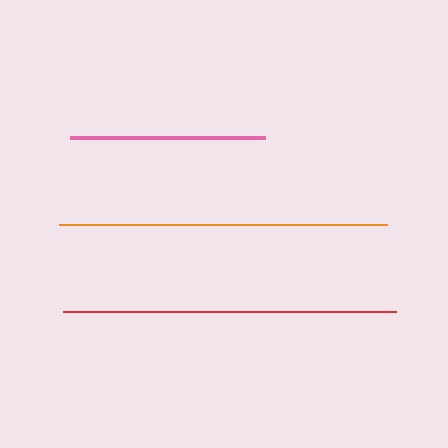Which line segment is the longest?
The red line is the longest at approximately 334 pixels.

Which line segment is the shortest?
The pink line is the shortest at approximately 195 pixels.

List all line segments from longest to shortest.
From longest to shortest: red, orange, pink.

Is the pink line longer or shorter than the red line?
The red line is longer than the pink line.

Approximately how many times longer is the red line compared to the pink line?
The red line is approximately 1.7 times the length of the pink line.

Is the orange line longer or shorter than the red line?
The red line is longer than the orange line.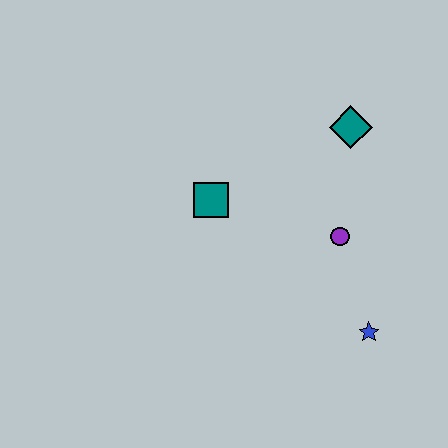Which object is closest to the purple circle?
The blue star is closest to the purple circle.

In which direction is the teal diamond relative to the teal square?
The teal diamond is to the right of the teal square.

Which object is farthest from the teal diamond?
The blue star is farthest from the teal diamond.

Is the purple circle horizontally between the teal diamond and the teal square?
Yes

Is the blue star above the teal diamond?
No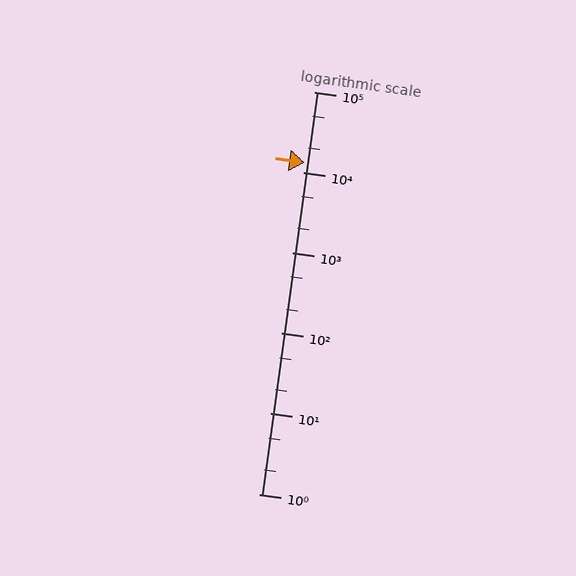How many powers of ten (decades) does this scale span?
The scale spans 5 decades, from 1 to 100000.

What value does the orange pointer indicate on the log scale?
The pointer indicates approximately 13000.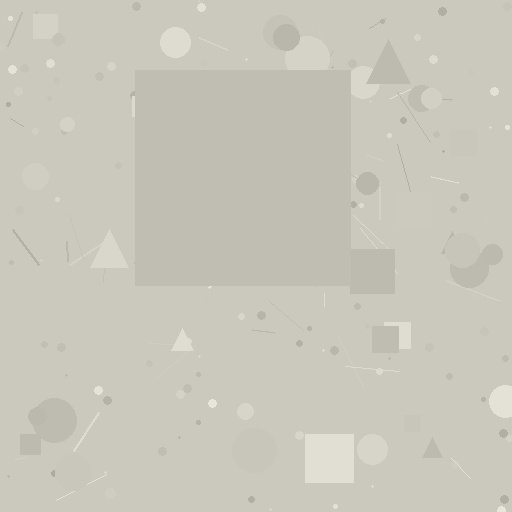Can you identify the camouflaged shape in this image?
The camouflaged shape is a square.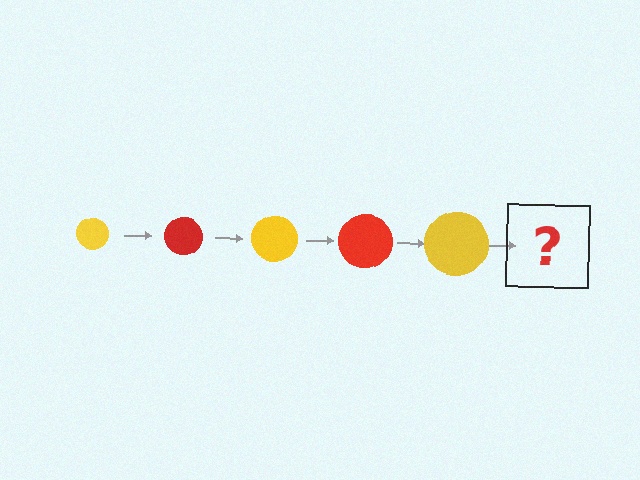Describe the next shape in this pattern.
It should be a red circle, larger than the previous one.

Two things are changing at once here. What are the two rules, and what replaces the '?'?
The two rules are that the circle grows larger each step and the color cycles through yellow and red. The '?' should be a red circle, larger than the previous one.